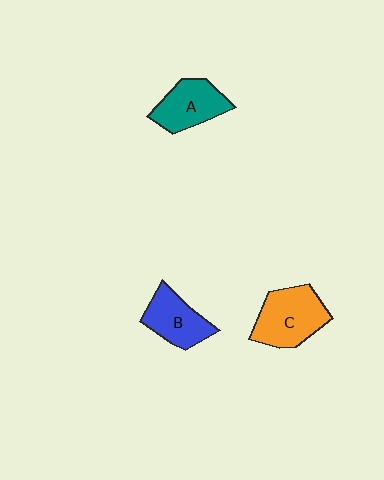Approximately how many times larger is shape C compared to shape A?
Approximately 1.3 times.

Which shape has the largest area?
Shape C (orange).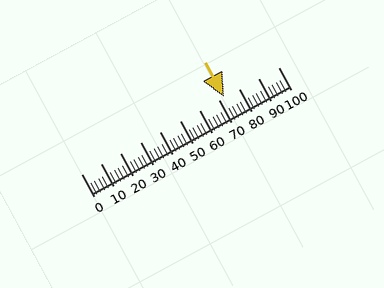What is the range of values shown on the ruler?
The ruler shows values from 0 to 100.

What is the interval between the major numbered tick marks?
The major tick marks are spaced 10 units apart.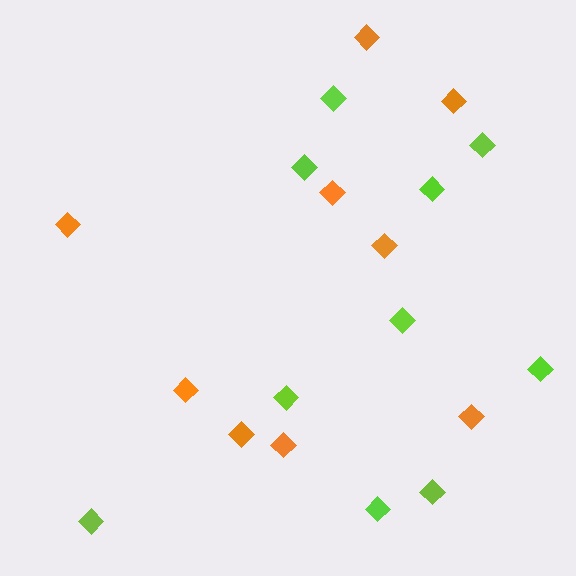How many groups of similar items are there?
There are 2 groups: one group of orange diamonds (9) and one group of lime diamonds (10).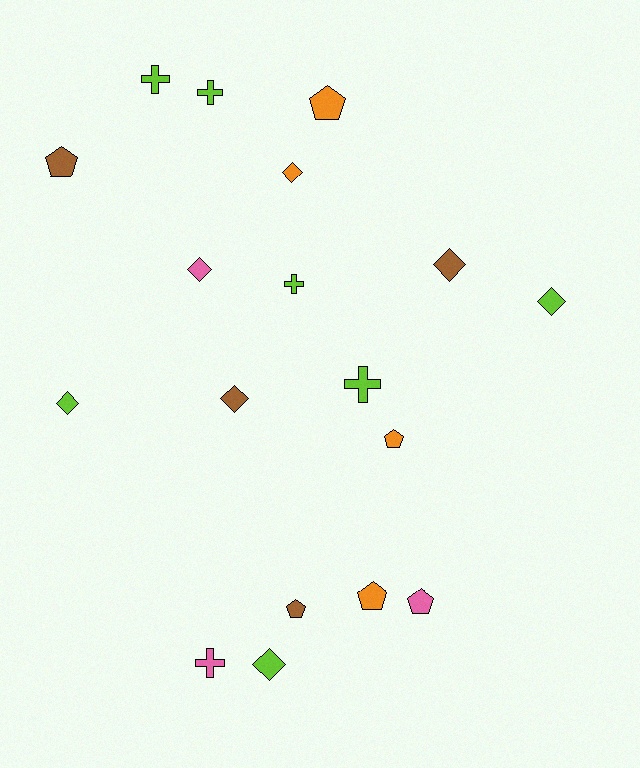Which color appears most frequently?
Lime, with 7 objects.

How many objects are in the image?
There are 18 objects.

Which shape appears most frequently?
Diamond, with 7 objects.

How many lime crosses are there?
There are 4 lime crosses.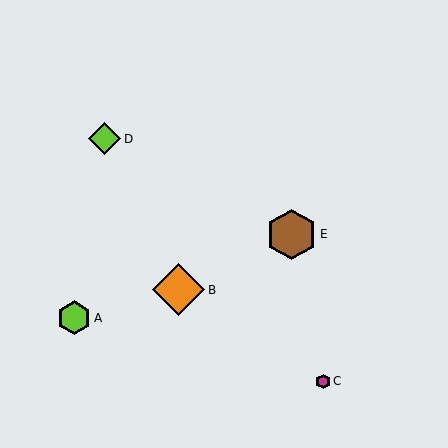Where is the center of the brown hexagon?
The center of the brown hexagon is at (292, 234).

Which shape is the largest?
The orange diamond (labeled B) is the largest.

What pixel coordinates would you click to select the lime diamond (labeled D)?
Click at (105, 139) to select the lime diamond D.